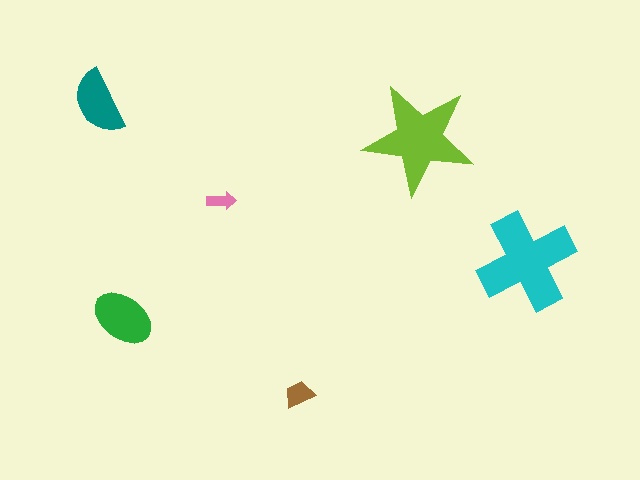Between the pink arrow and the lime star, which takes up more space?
The lime star.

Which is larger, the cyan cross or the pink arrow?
The cyan cross.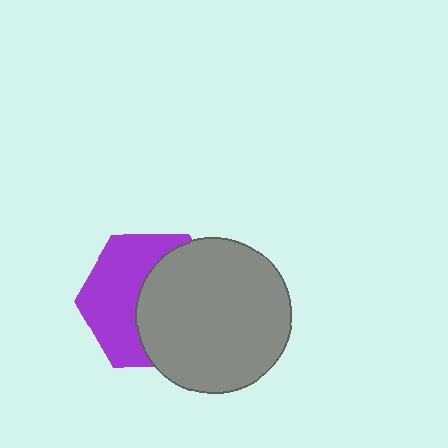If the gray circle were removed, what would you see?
You would see the complete purple hexagon.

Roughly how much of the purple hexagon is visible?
About half of it is visible (roughly 48%).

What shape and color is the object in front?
The object in front is a gray circle.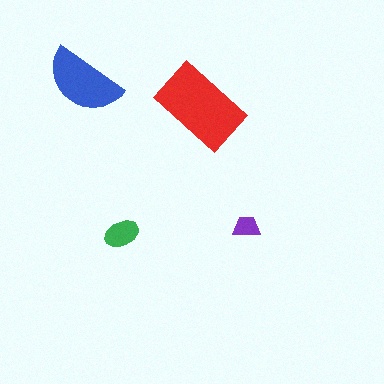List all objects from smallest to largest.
The purple trapezoid, the green ellipse, the blue semicircle, the red rectangle.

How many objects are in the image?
There are 4 objects in the image.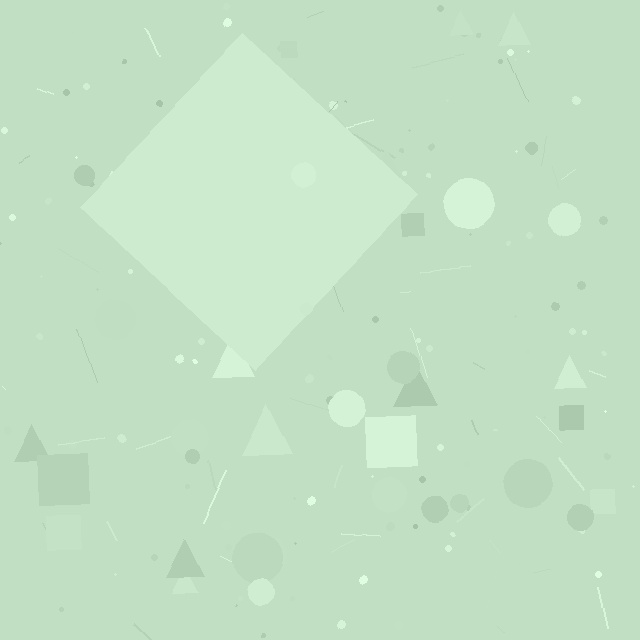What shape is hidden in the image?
A diamond is hidden in the image.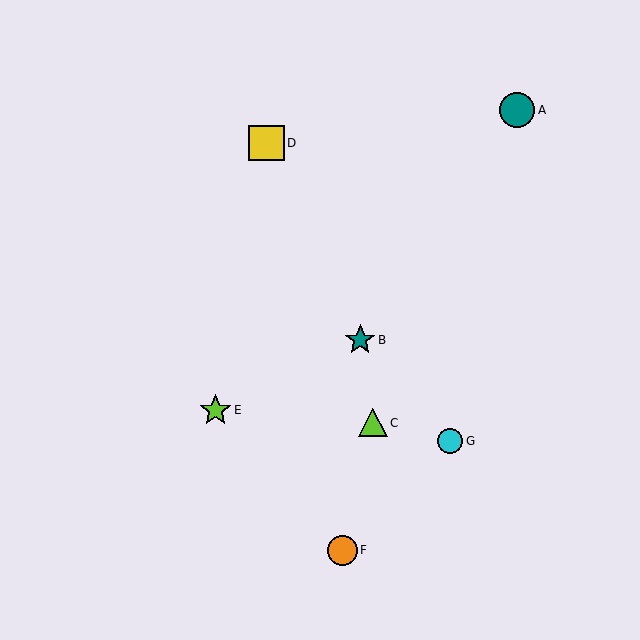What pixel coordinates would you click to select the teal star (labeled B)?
Click at (360, 340) to select the teal star B.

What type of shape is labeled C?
Shape C is a lime triangle.